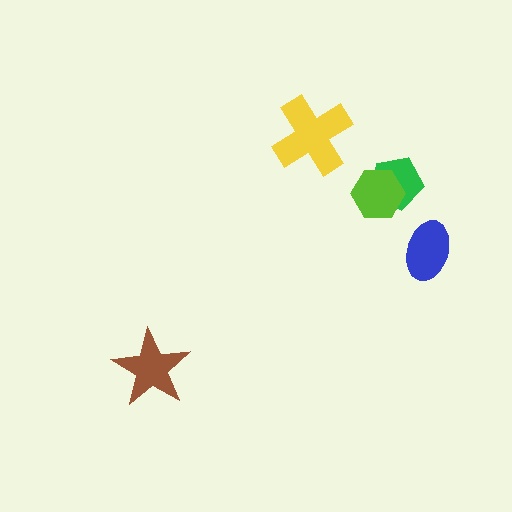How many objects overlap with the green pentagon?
1 object overlaps with the green pentagon.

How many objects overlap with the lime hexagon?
1 object overlaps with the lime hexagon.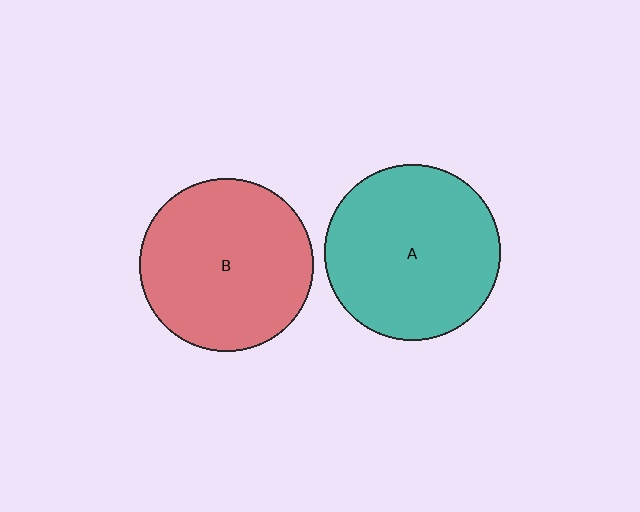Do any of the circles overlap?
No, none of the circles overlap.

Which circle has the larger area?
Circle A (teal).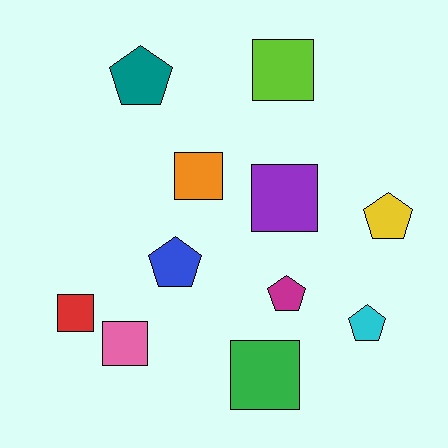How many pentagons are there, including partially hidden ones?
There are 5 pentagons.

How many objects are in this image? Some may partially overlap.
There are 11 objects.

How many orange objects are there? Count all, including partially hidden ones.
There is 1 orange object.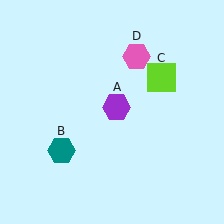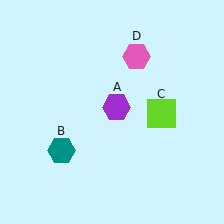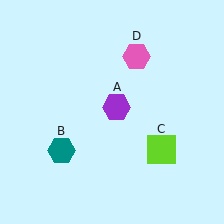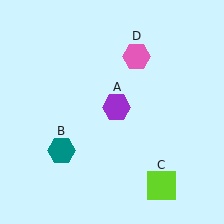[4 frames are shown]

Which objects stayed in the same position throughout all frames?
Purple hexagon (object A) and teal hexagon (object B) and pink hexagon (object D) remained stationary.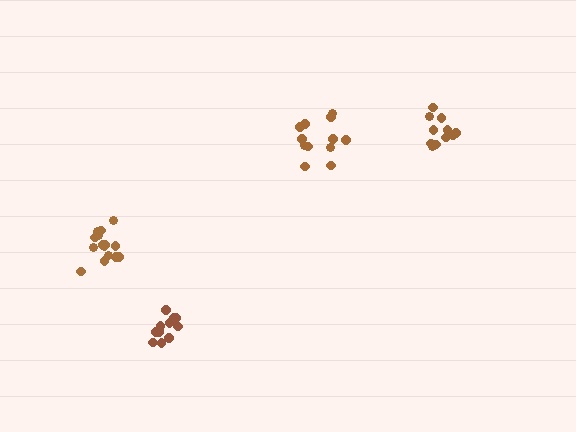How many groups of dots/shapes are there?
There are 4 groups.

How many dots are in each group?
Group 1: 13 dots, Group 2: 11 dots, Group 3: 15 dots, Group 4: 13 dots (52 total).